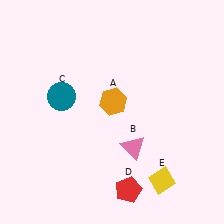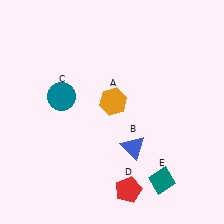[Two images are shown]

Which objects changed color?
B changed from pink to blue. E changed from yellow to teal.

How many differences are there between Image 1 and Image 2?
There are 2 differences between the two images.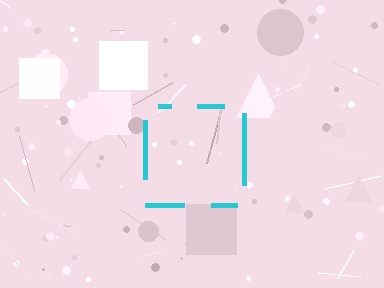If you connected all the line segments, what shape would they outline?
They would outline a square.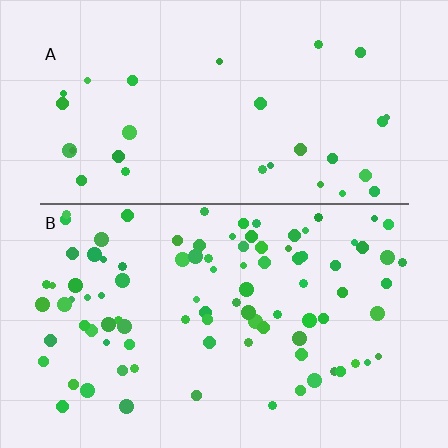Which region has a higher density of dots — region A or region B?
B (the bottom).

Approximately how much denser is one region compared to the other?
Approximately 3.0× — region B over region A.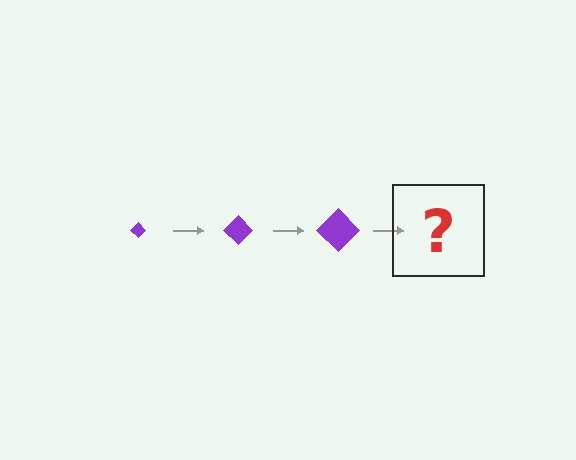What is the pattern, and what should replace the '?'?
The pattern is that the diamond gets progressively larger each step. The '?' should be a purple diamond, larger than the previous one.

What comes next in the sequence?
The next element should be a purple diamond, larger than the previous one.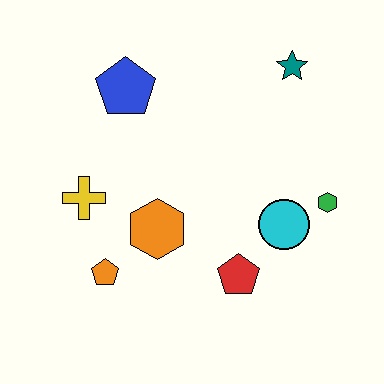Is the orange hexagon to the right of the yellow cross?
Yes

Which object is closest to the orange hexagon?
The orange pentagon is closest to the orange hexagon.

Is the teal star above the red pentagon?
Yes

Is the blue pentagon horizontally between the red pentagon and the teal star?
No